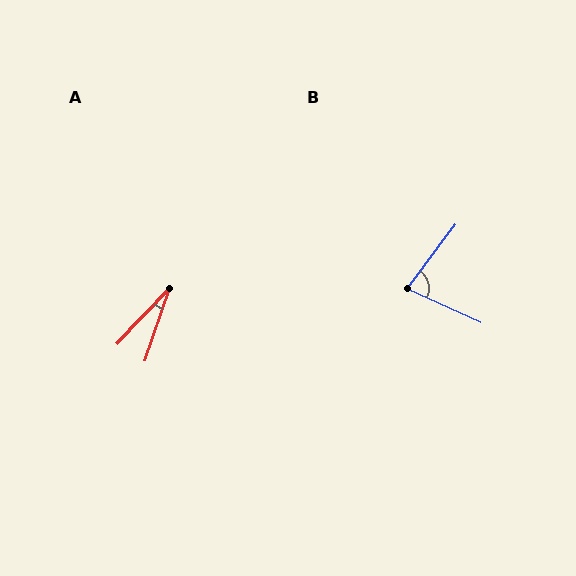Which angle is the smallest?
A, at approximately 25 degrees.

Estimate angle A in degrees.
Approximately 25 degrees.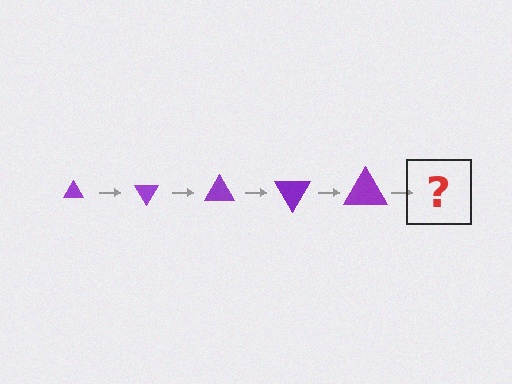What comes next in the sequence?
The next element should be a triangle, larger than the previous one and rotated 300 degrees from the start.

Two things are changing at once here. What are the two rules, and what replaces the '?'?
The two rules are that the triangle grows larger each step and it rotates 60 degrees each step. The '?' should be a triangle, larger than the previous one and rotated 300 degrees from the start.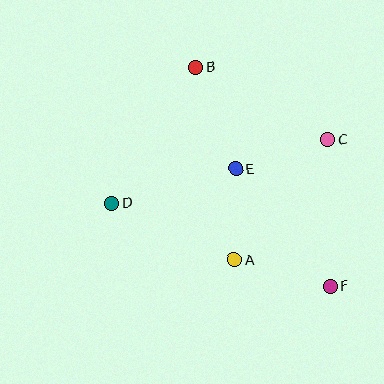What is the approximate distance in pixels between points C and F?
The distance between C and F is approximately 146 pixels.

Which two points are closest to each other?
Points A and E are closest to each other.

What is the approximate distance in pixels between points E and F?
The distance between E and F is approximately 151 pixels.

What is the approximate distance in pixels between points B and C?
The distance between B and C is approximately 150 pixels.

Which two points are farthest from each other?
Points B and F are farthest from each other.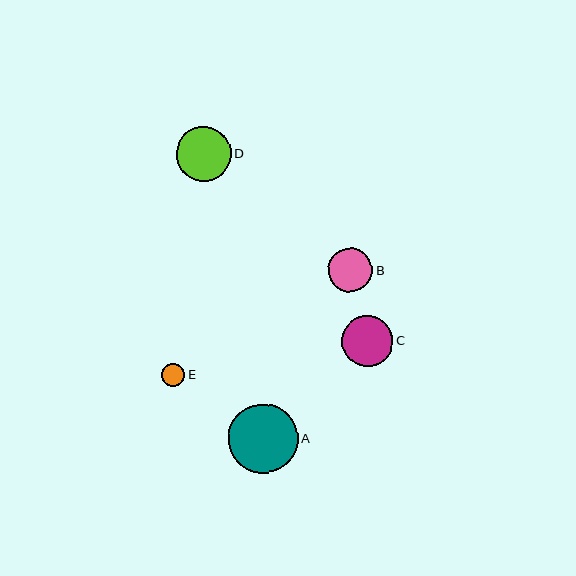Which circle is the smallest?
Circle E is the smallest with a size of approximately 23 pixels.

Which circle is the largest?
Circle A is the largest with a size of approximately 70 pixels.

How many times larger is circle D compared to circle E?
Circle D is approximately 2.4 times the size of circle E.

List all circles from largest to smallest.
From largest to smallest: A, D, C, B, E.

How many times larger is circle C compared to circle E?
Circle C is approximately 2.2 times the size of circle E.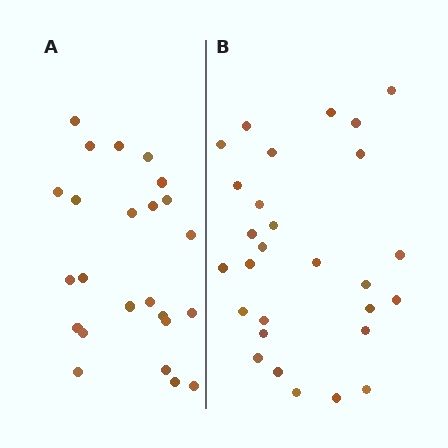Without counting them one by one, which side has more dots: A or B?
Region B (the right region) has more dots.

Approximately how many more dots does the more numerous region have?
Region B has about 4 more dots than region A.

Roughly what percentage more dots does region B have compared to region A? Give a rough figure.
About 15% more.